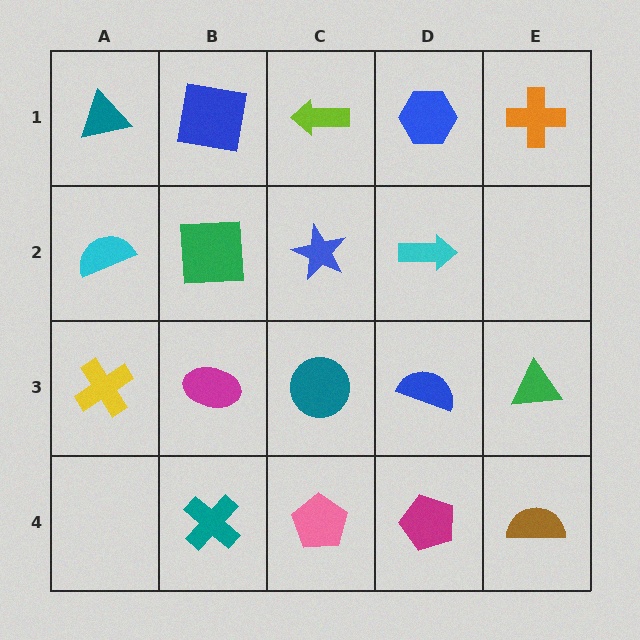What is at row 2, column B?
A green square.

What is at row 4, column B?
A teal cross.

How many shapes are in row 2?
4 shapes.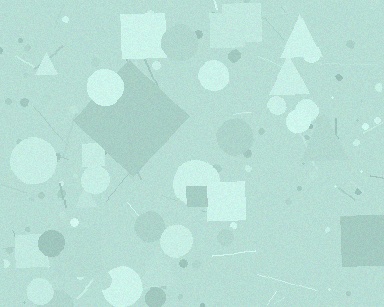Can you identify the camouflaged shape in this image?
The camouflaged shape is a diamond.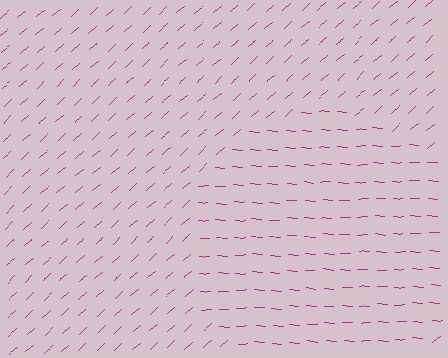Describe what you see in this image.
The image is filled with small magenta line segments. A circle region in the image has lines oriented differently from the surrounding lines, creating a visible texture boundary.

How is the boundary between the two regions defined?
The boundary is defined purely by a change in line orientation (approximately 45 degrees difference). All lines are the same color and thickness.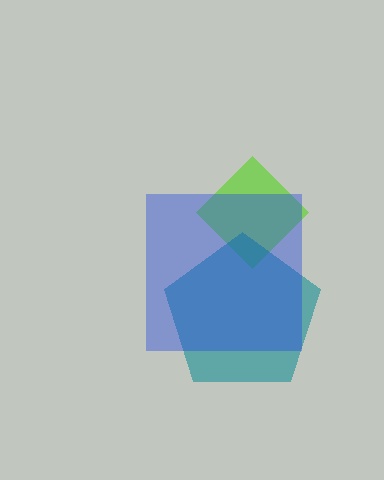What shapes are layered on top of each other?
The layered shapes are: a lime diamond, a teal pentagon, a blue square.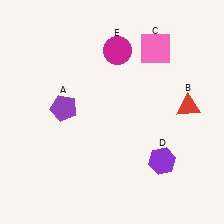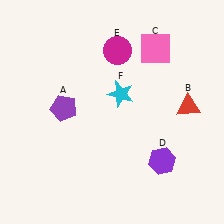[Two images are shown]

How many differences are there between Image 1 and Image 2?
There is 1 difference between the two images.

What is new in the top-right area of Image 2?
A cyan star (F) was added in the top-right area of Image 2.